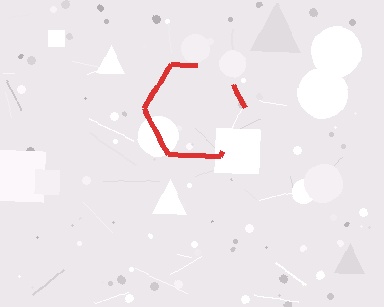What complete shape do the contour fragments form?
The contour fragments form a hexagon.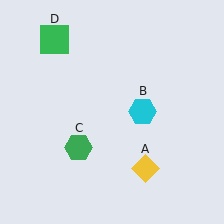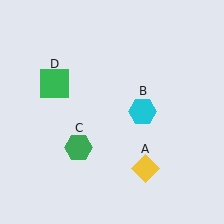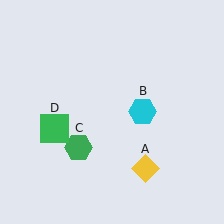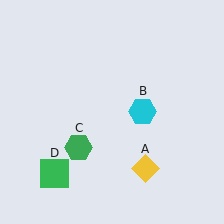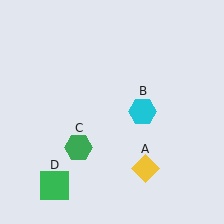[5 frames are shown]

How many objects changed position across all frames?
1 object changed position: green square (object D).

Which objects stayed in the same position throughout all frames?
Yellow diamond (object A) and cyan hexagon (object B) and green hexagon (object C) remained stationary.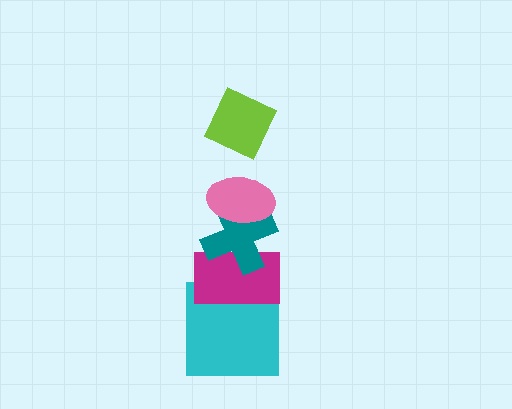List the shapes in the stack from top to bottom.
From top to bottom: the lime diamond, the pink ellipse, the teal cross, the magenta rectangle, the cyan square.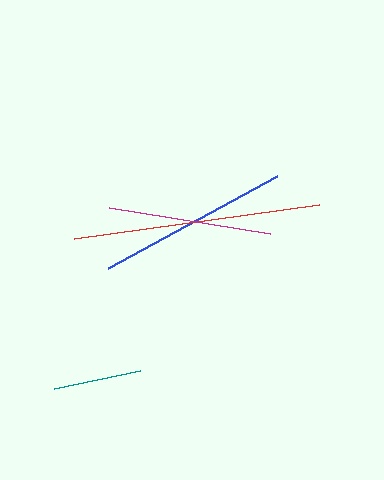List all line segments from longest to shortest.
From longest to shortest: red, blue, magenta, teal.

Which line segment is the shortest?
The teal line is the shortest at approximately 88 pixels.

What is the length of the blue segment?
The blue segment is approximately 192 pixels long.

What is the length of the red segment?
The red segment is approximately 247 pixels long.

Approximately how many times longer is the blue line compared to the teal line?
The blue line is approximately 2.2 times the length of the teal line.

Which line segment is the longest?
The red line is the longest at approximately 247 pixels.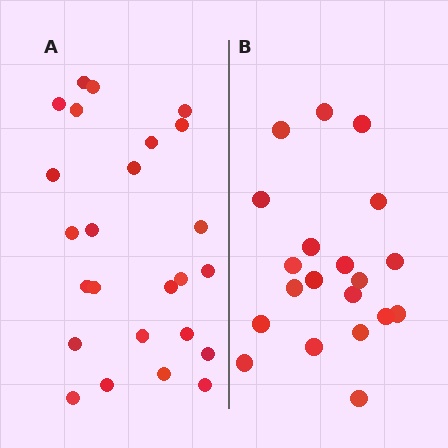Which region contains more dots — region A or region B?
Region A (the left region) has more dots.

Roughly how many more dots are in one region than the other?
Region A has about 5 more dots than region B.